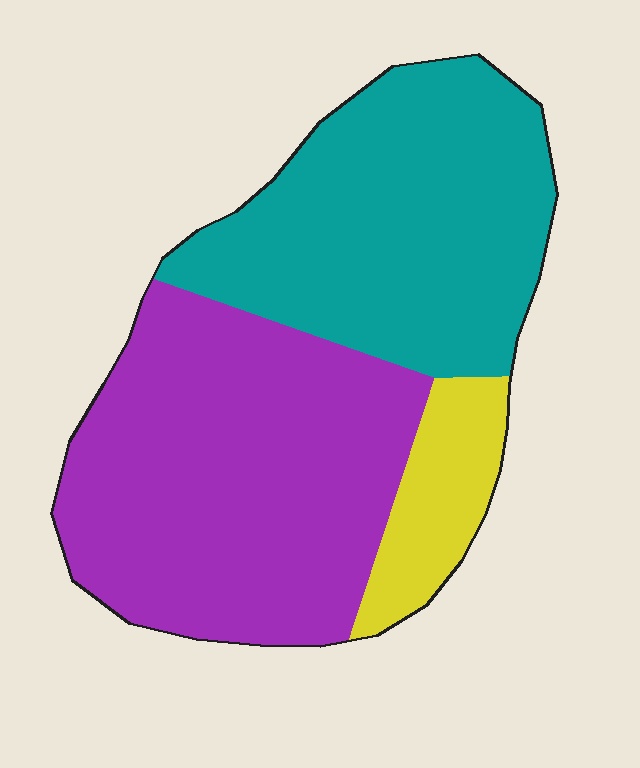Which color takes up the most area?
Purple, at roughly 50%.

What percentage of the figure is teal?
Teal takes up between a third and a half of the figure.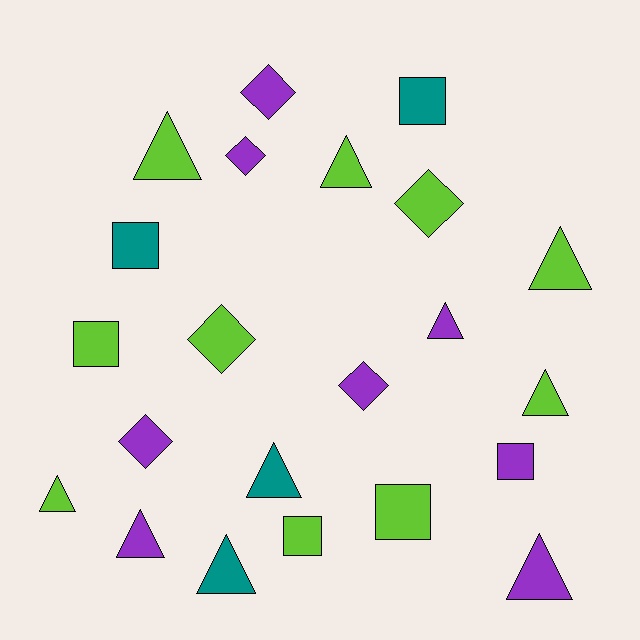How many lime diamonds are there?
There are 2 lime diamonds.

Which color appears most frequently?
Lime, with 10 objects.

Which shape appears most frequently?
Triangle, with 10 objects.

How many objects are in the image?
There are 22 objects.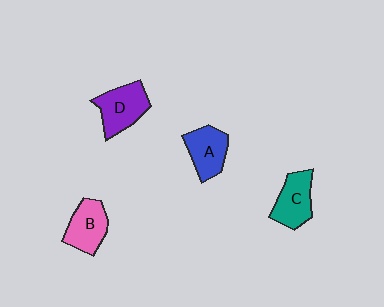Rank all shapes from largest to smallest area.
From largest to smallest: D (purple), C (teal), B (pink), A (blue).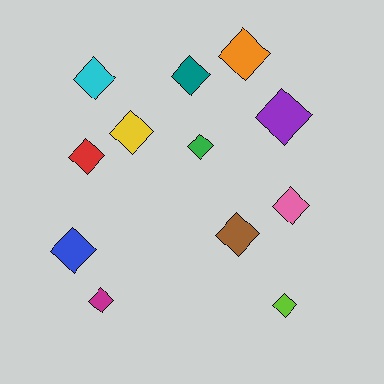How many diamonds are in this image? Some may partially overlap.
There are 12 diamonds.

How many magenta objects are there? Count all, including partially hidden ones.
There is 1 magenta object.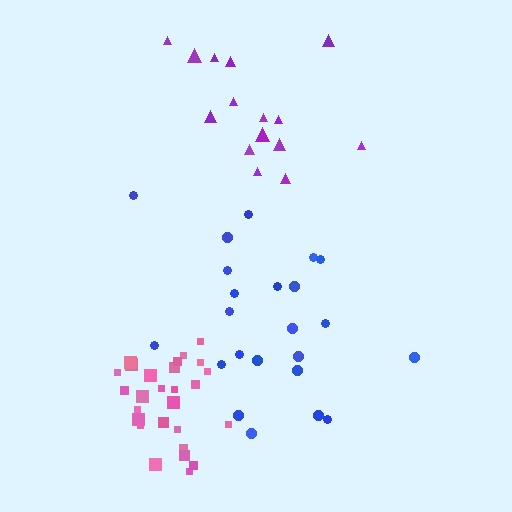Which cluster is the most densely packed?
Pink.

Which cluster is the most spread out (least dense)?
Blue.